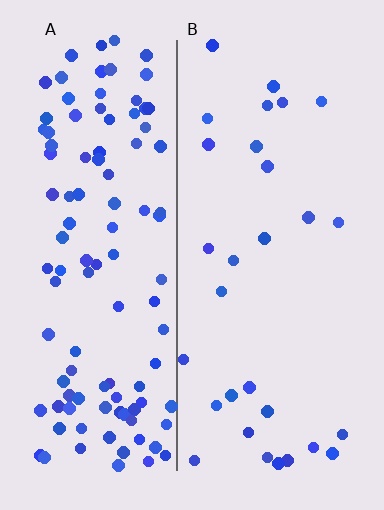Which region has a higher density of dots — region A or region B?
A (the left).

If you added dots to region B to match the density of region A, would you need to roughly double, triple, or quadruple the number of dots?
Approximately quadruple.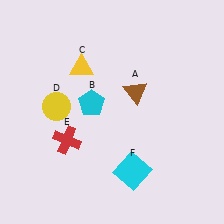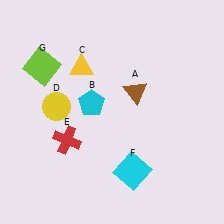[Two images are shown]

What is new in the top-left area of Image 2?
A lime square (G) was added in the top-left area of Image 2.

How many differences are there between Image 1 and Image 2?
There is 1 difference between the two images.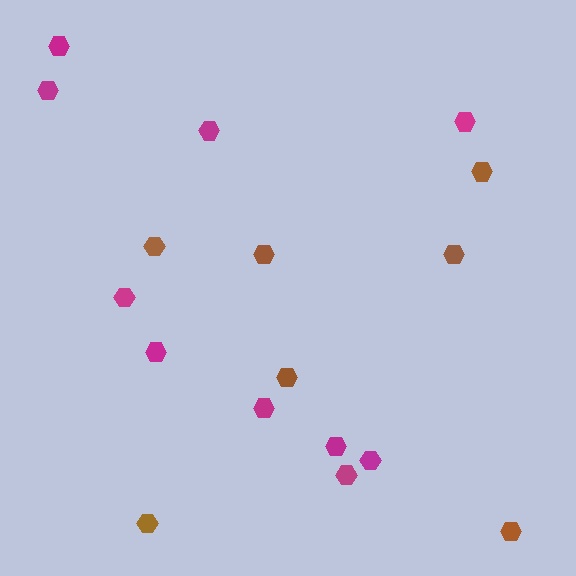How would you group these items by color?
There are 2 groups: one group of magenta hexagons (10) and one group of brown hexagons (7).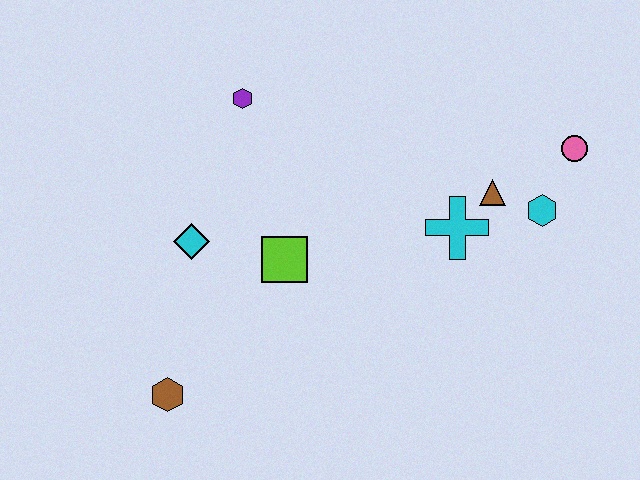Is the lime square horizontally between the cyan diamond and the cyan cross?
Yes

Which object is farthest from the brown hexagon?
The pink circle is farthest from the brown hexagon.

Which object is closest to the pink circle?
The cyan hexagon is closest to the pink circle.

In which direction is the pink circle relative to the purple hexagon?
The pink circle is to the right of the purple hexagon.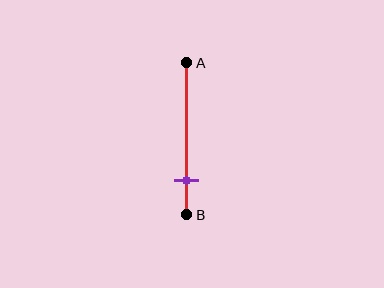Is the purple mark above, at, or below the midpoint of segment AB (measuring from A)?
The purple mark is below the midpoint of segment AB.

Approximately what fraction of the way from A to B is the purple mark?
The purple mark is approximately 75% of the way from A to B.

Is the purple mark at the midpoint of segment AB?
No, the mark is at about 75% from A, not at the 50% midpoint.